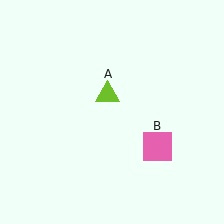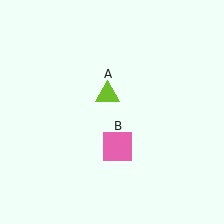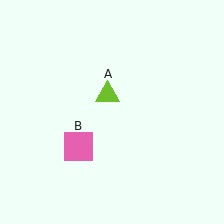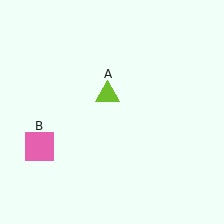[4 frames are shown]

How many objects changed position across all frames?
1 object changed position: pink square (object B).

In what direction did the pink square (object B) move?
The pink square (object B) moved left.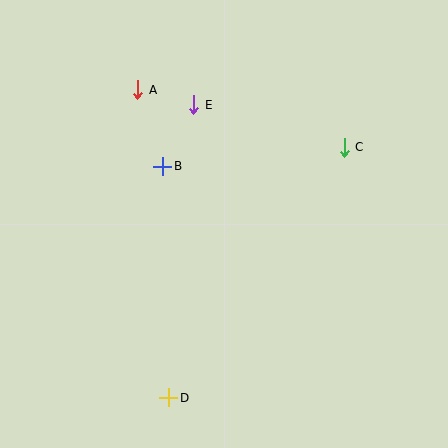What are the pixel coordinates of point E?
Point E is at (194, 105).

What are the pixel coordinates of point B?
Point B is at (163, 166).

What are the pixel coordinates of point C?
Point C is at (344, 147).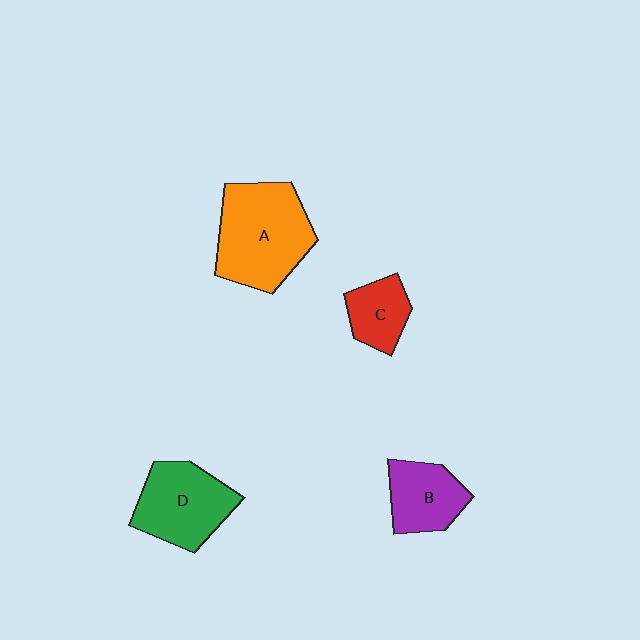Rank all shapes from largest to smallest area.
From largest to smallest: A (orange), D (green), B (purple), C (red).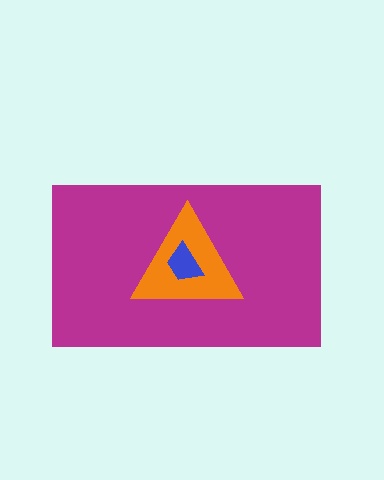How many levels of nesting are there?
3.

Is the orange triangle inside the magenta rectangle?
Yes.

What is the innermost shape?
The blue trapezoid.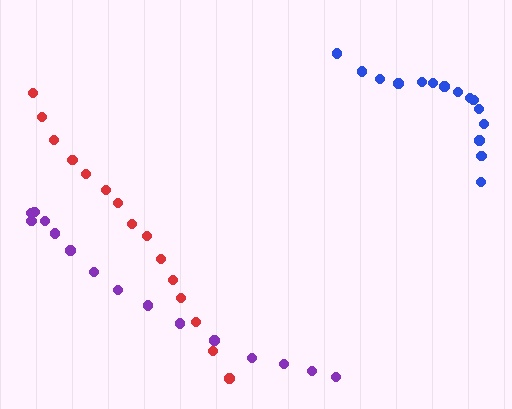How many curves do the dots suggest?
There are 3 distinct paths.